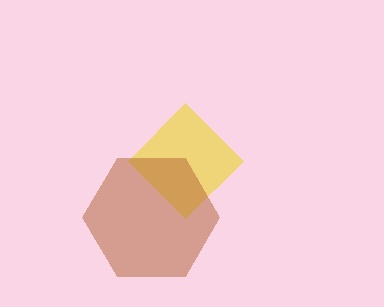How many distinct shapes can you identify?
There are 2 distinct shapes: a yellow diamond, a brown hexagon.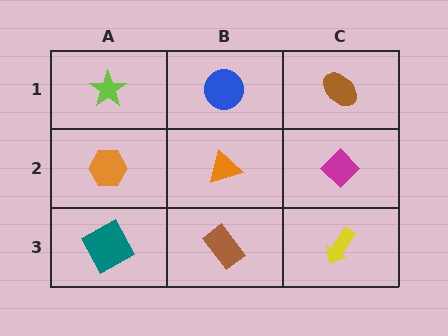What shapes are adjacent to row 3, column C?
A magenta diamond (row 2, column C), a brown rectangle (row 3, column B).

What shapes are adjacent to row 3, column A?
An orange hexagon (row 2, column A), a brown rectangle (row 3, column B).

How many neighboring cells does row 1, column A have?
2.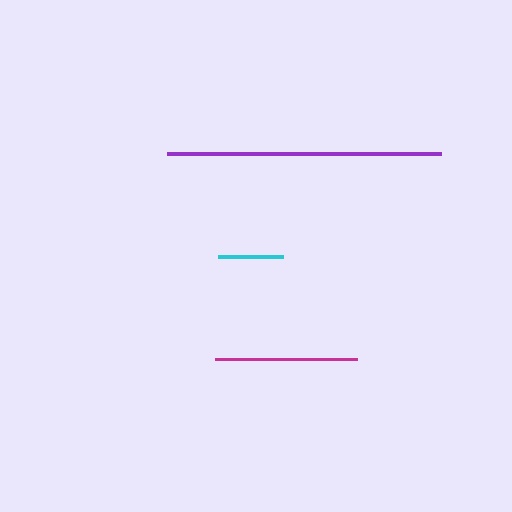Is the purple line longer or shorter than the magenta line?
The purple line is longer than the magenta line.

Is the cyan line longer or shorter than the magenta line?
The magenta line is longer than the cyan line.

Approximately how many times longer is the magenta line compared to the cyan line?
The magenta line is approximately 2.2 times the length of the cyan line.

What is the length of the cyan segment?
The cyan segment is approximately 65 pixels long.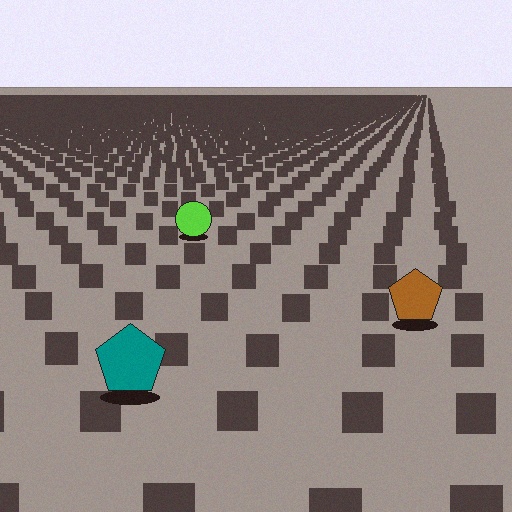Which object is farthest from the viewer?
The lime circle is farthest from the viewer. It appears smaller and the ground texture around it is denser.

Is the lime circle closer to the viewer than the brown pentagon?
No. The brown pentagon is closer — you can tell from the texture gradient: the ground texture is coarser near it.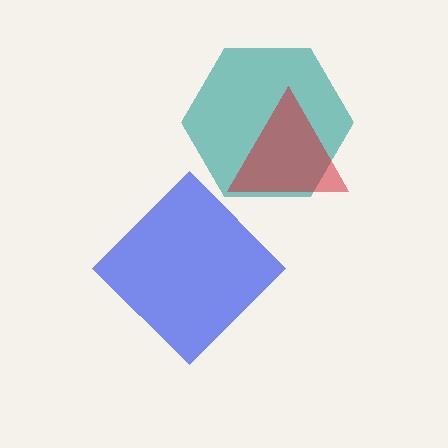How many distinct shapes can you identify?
There are 3 distinct shapes: a teal hexagon, a blue diamond, a red triangle.